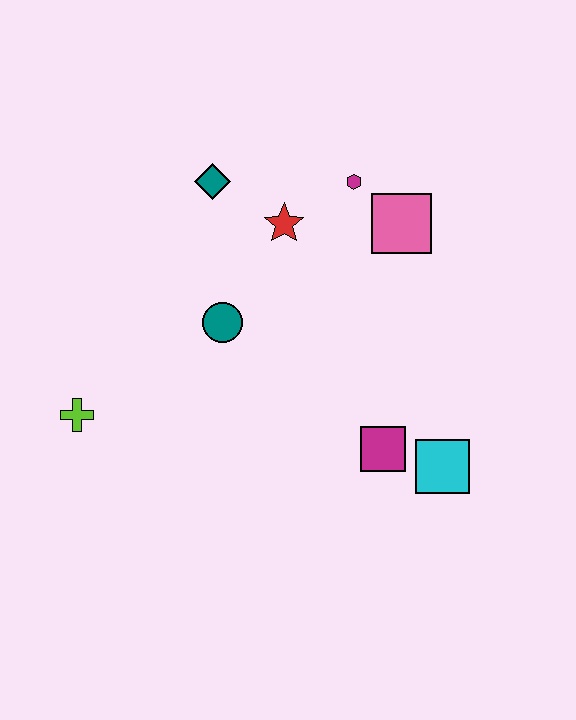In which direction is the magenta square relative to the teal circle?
The magenta square is to the right of the teal circle.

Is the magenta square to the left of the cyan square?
Yes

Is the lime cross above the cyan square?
Yes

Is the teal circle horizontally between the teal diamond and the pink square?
Yes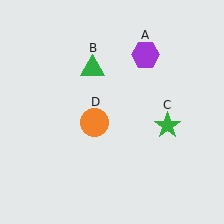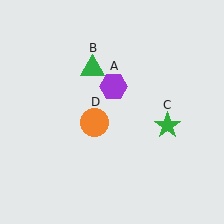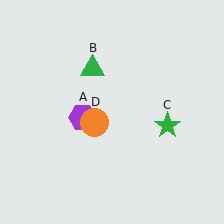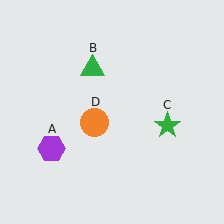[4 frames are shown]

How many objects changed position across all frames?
1 object changed position: purple hexagon (object A).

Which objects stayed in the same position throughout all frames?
Green triangle (object B) and green star (object C) and orange circle (object D) remained stationary.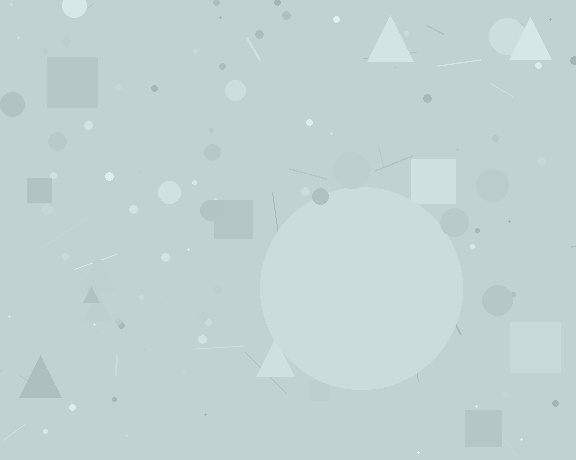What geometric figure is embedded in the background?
A circle is embedded in the background.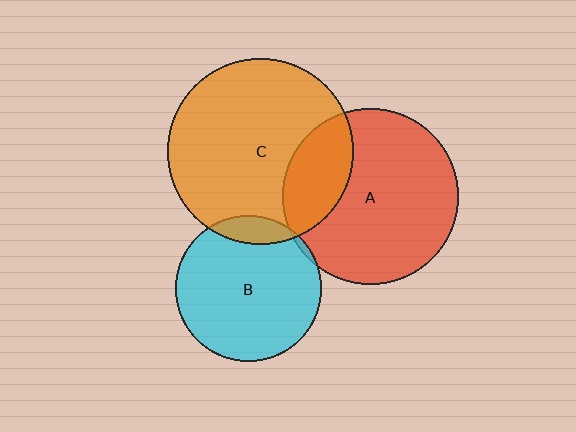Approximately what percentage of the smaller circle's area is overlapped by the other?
Approximately 25%.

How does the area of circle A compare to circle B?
Approximately 1.4 times.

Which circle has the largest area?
Circle C (orange).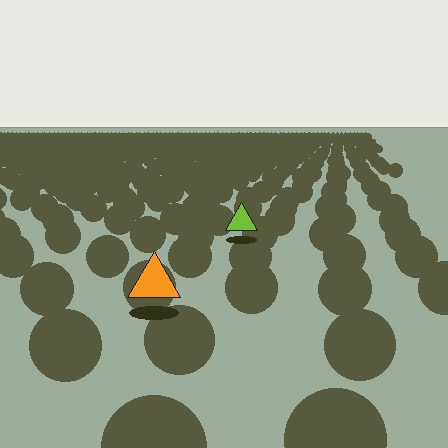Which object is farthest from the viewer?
The lime triangle is farthest from the viewer. It appears smaller and the ground texture around it is denser.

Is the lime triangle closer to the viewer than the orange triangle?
No. The orange triangle is closer — you can tell from the texture gradient: the ground texture is coarser near it.